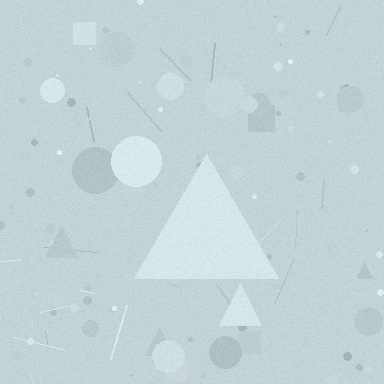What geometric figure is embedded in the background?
A triangle is embedded in the background.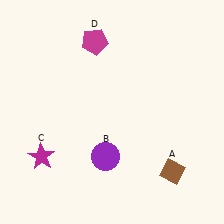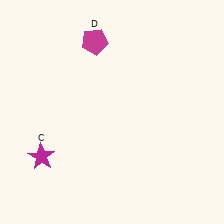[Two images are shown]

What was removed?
The brown diamond (A), the purple circle (B) were removed in Image 2.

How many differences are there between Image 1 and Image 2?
There are 2 differences between the two images.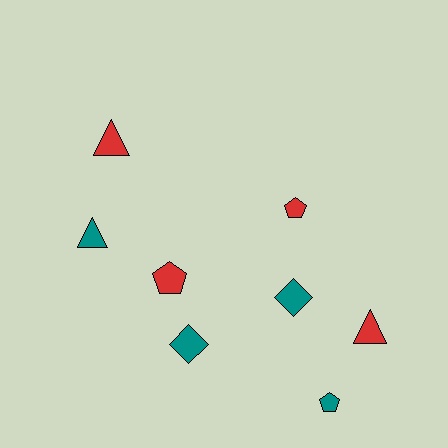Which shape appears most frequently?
Triangle, with 3 objects.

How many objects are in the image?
There are 8 objects.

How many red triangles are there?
There are 2 red triangles.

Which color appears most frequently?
Red, with 4 objects.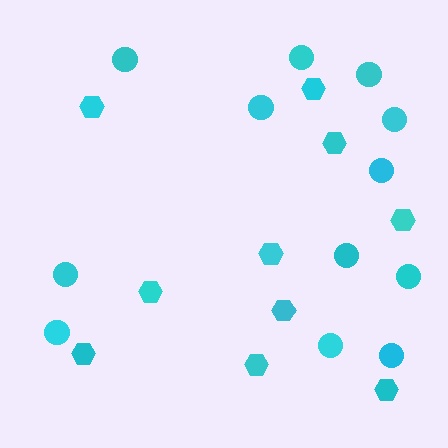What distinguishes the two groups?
There are 2 groups: one group of hexagons (10) and one group of circles (12).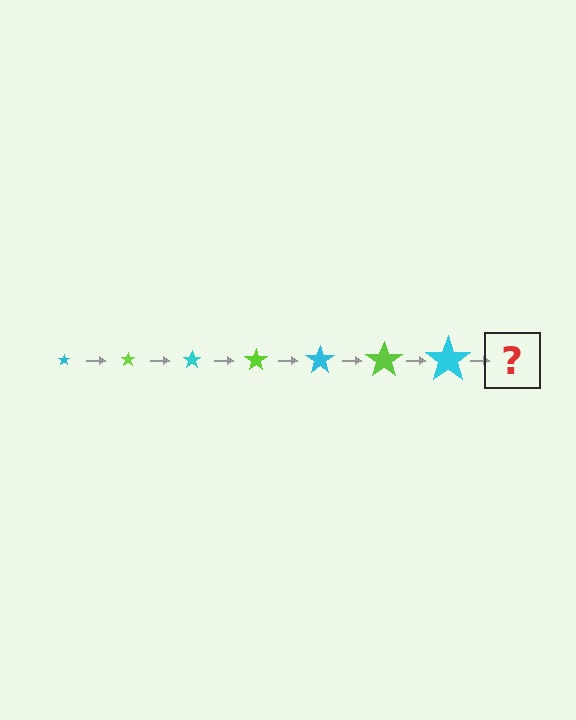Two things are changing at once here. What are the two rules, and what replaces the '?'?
The two rules are that the star grows larger each step and the color cycles through cyan and lime. The '?' should be a lime star, larger than the previous one.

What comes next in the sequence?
The next element should be a lime star, larger than the previous one.